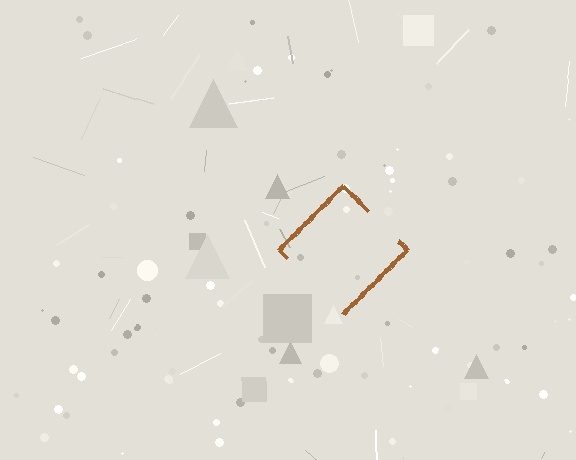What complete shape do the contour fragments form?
The contour fragments form a diamond.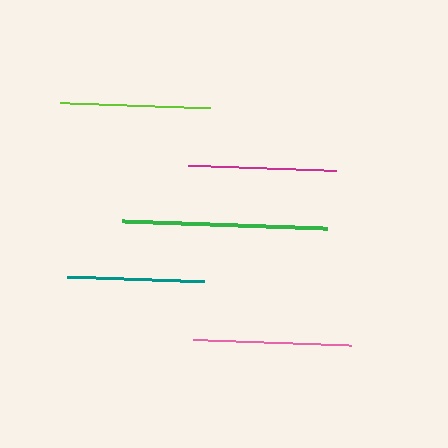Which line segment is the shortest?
The teal line is the shortest at approximately 137 pixels.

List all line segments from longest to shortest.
From longest to shortest: green, pink, lime, magenta, teal.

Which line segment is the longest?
The green line is the longest at approximately 205 pixels.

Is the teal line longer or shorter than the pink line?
The pink line is longer than the teal line.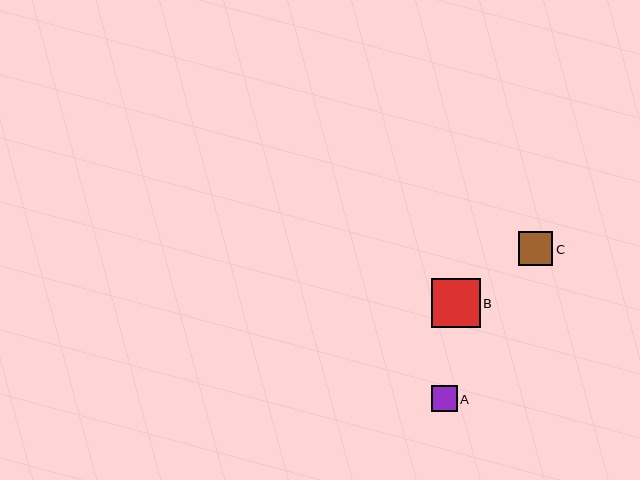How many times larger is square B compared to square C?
Square B is approximately 1.4 times the size of square C.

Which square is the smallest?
Square A is the smallest with a size of approximately 26 pixels.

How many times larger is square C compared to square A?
Square C is approximately 1.3 times the size of square A.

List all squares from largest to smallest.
From largest to smallest: B, C, A.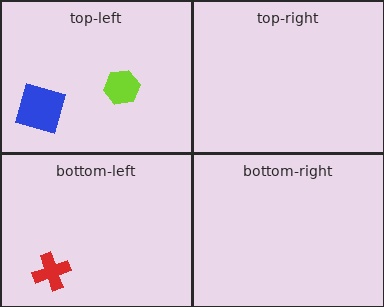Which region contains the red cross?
The bottom-left region.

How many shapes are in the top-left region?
2.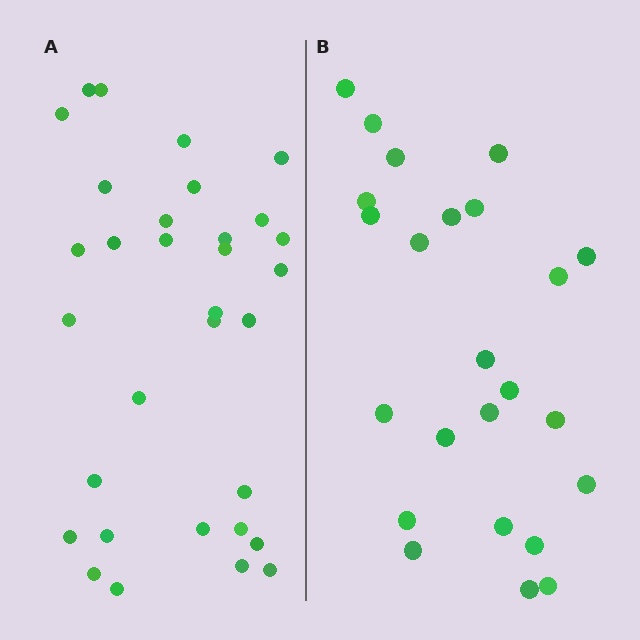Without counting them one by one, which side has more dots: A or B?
Region A (the left region) has more dots.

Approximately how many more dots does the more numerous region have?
Region A has roughly 8 or so more dots than region B.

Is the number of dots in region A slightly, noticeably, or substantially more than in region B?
Region A has noticeably more, but not dramatically so. The ratio is roughly 1.3 to 1.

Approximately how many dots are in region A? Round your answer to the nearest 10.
About 30 dots. (The exact count is 32, which rounds to 30.)